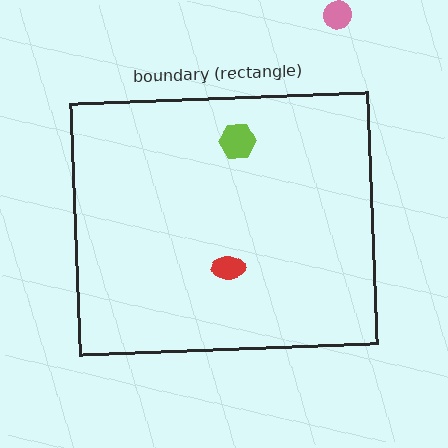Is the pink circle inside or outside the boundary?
Outside.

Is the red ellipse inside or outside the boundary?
Inside.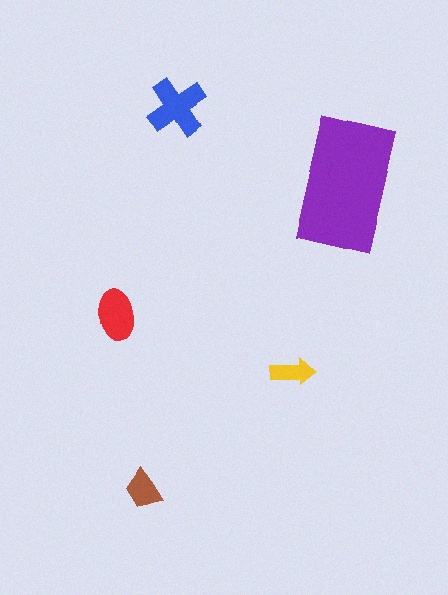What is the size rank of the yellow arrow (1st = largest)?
5th.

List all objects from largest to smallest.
The purple rectangle, the blue cross, the red ellipse, the brown trapezoid, the yellow arrow.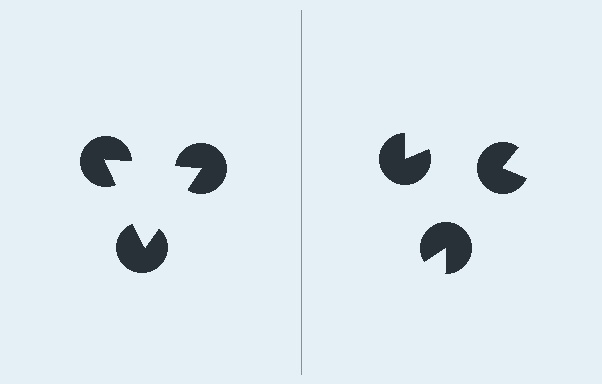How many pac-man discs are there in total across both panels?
6 — 3 on each side.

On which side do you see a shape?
An illusory triangle appears on the left side. On the right side the wedge cuts are rotated, so no coherent shape forms.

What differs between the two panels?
The pac-man discs are positioned identically on both sides; only the wedge orientations differ. On the left they align to a triangle; on the right they are misaligned.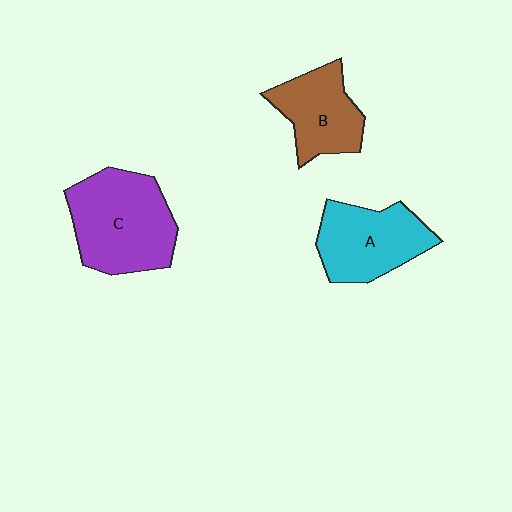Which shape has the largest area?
Shape C (purple).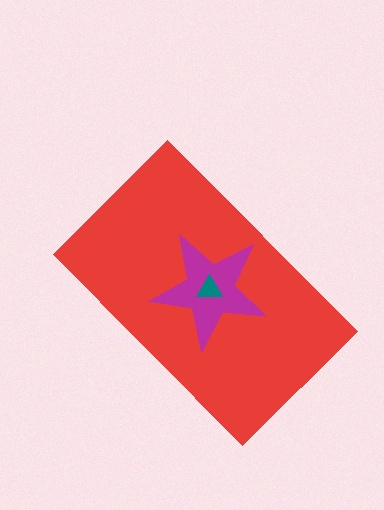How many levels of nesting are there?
3.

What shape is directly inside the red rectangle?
The magenta star.